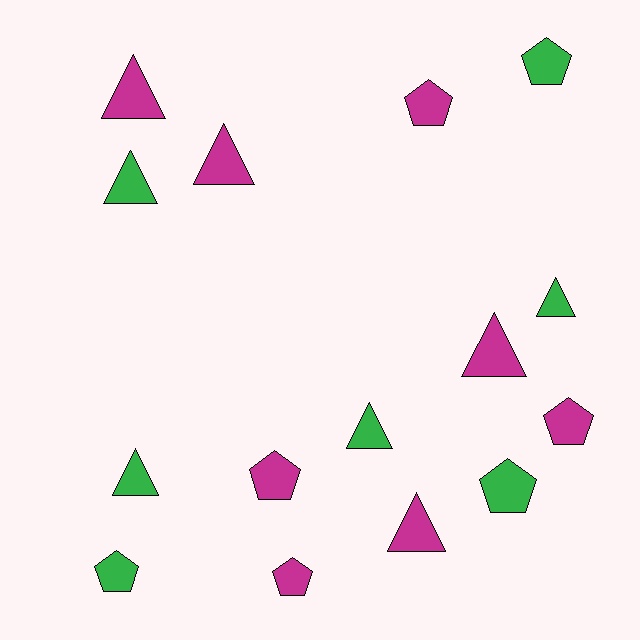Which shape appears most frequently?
Triangle, with 8 objects.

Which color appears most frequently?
Magenta, with 8 objects.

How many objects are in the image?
There are 15 objects.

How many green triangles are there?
There are 4 green triangles.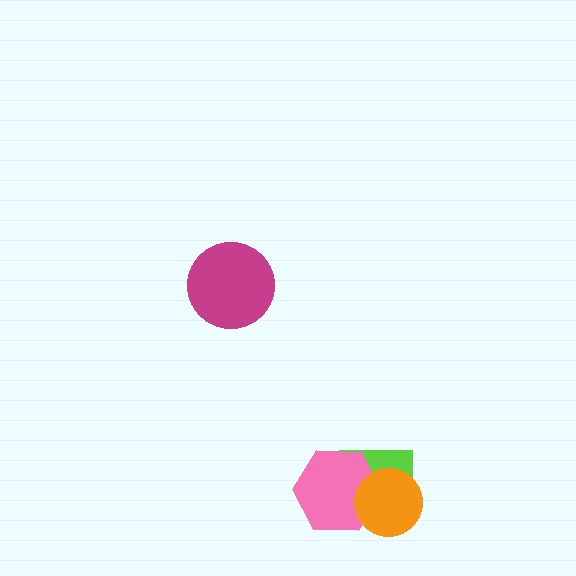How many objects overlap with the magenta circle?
0 objects overlap with the magenta circle.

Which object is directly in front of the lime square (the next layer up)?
The pink hexagon is directly in front of the lime square.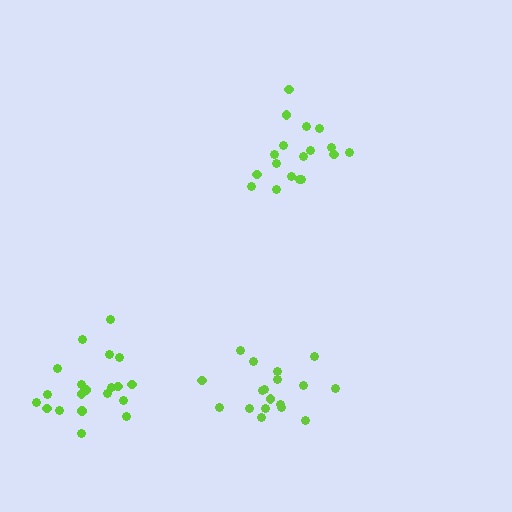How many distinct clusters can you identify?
There are 3 distinct clusters.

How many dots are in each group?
Group 1: 18 dots, Group 2: 18 dots, Group 3: 20 dots (56 total).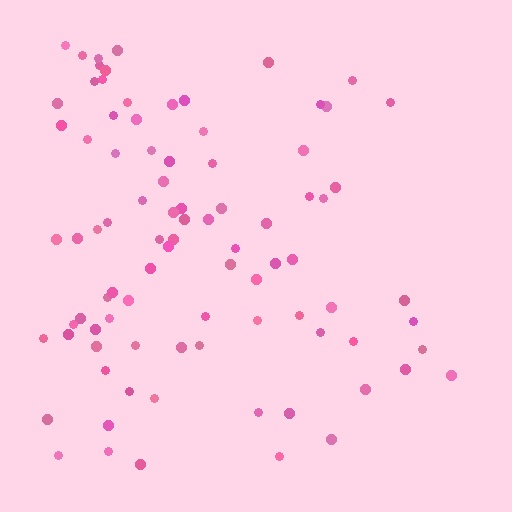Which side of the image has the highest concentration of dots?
The left.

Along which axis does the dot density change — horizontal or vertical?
Horizontal.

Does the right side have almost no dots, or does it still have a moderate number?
Still a moderate number, just noticeably fewer than the left.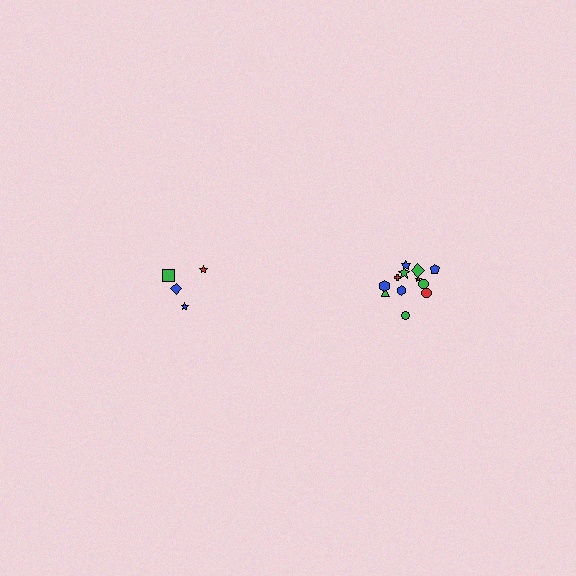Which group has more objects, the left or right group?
The right group.